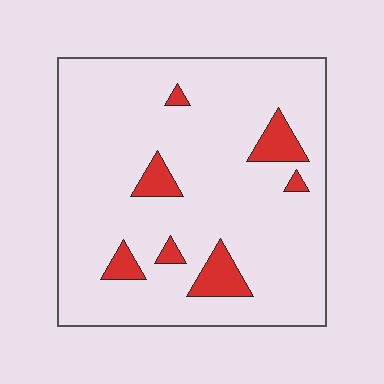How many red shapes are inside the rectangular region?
7.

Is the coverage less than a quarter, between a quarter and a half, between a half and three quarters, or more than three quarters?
Less than a quarter.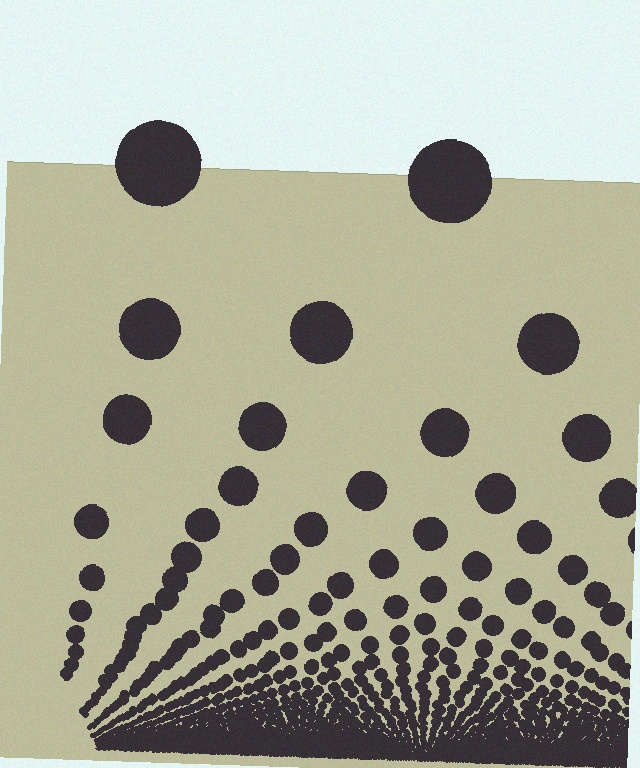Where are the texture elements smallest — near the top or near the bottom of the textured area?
Near the bottom.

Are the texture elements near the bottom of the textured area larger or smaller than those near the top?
Smaller. The gradient is inverted — elements near the bottom are smaller and denser.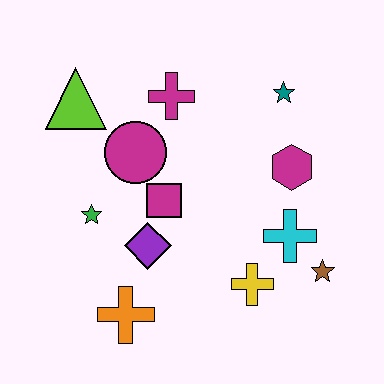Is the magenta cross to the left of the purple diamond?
No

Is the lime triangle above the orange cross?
Yes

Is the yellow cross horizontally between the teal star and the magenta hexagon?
No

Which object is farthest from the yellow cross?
The lime triangle is farthest from the yellow cross.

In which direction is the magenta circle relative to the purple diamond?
The magenta circle is above the purple diamond.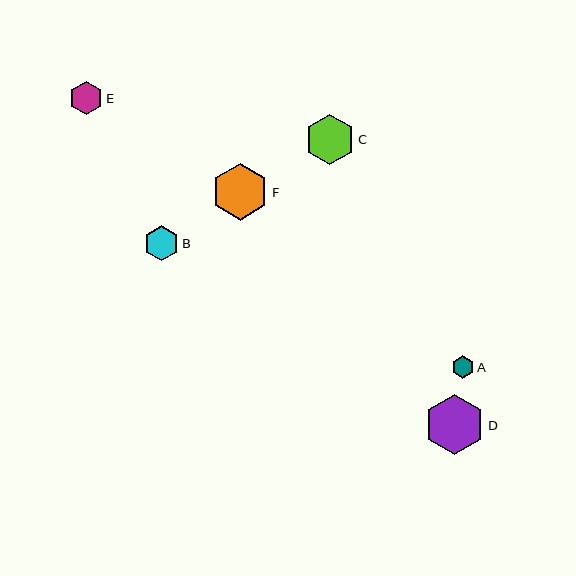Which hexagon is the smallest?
Hexagon A is the smallest with a size of approximately 22 pixels.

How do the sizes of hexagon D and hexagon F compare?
Hexagon D and hexagon F are approximately the same size.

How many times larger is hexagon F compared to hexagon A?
Hexagon F is approximately 2.6 times the size of hexagon A.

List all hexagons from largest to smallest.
From largest to smallest: D, F, C, B, E, A.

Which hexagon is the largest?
Hexagon D is the largest with a size of approximately 60 pixels.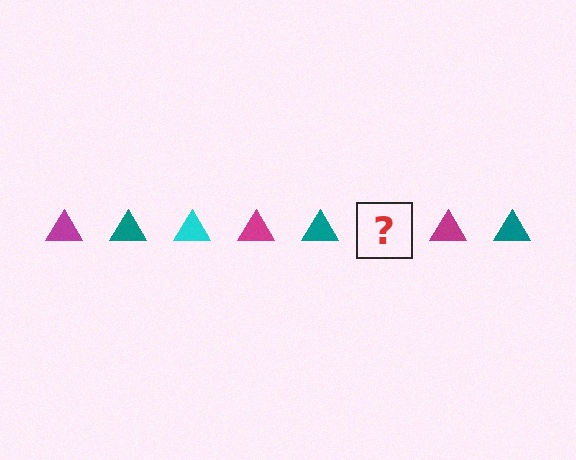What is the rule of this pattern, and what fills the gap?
The rule is that the pattern cycles through magenta, teal, cyan triangles. The gap should be filled with a cyan triangle.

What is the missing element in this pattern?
The missing element is a cyan triangle.